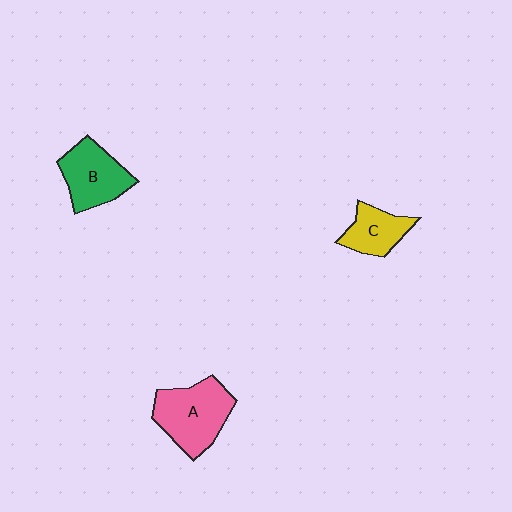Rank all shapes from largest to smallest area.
From largest to smallest: A (pink), B (green), C (yellow).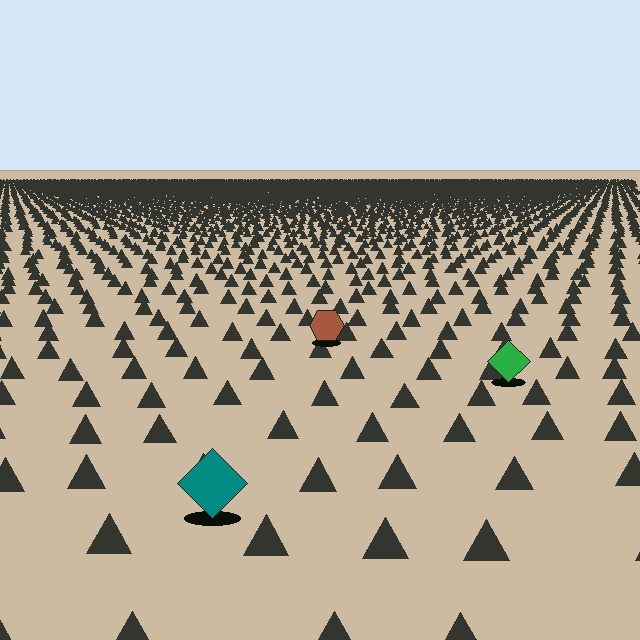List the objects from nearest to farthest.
From nearest to farthest: the teal diamond, the green diamond, the brown hexagon.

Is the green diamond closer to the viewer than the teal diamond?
No. The teal diamond is closer — you can tell from the texture gradient: the ground texture is coarser near it.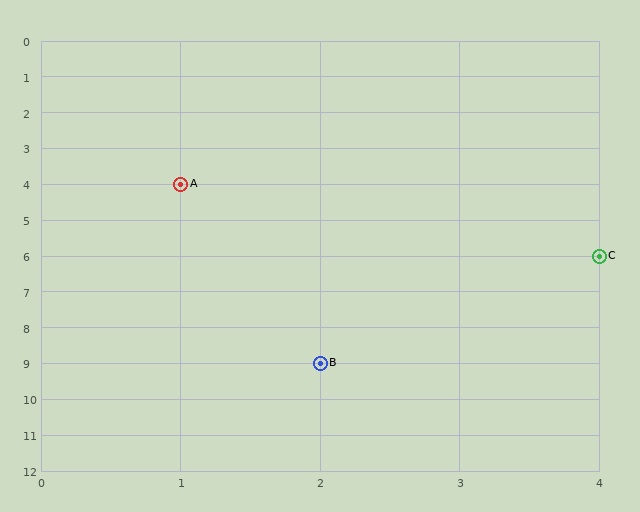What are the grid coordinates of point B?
Point B is at grid coordinates (2, 9).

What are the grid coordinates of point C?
Point C is at grid coordinates (4, 6).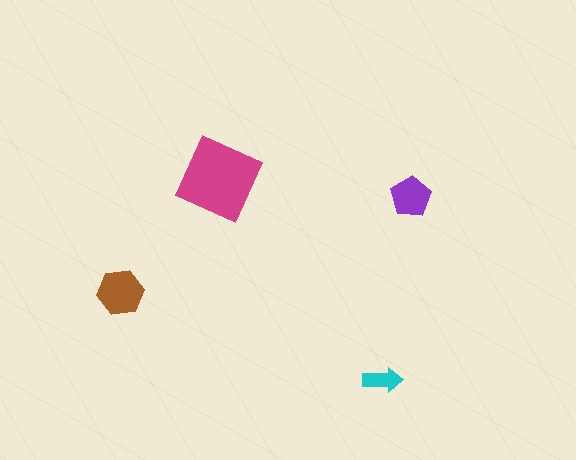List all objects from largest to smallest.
The magenta diamond, the brown hexagon, the purple pentagon, the cyan arrow.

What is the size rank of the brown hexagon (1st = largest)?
2nd.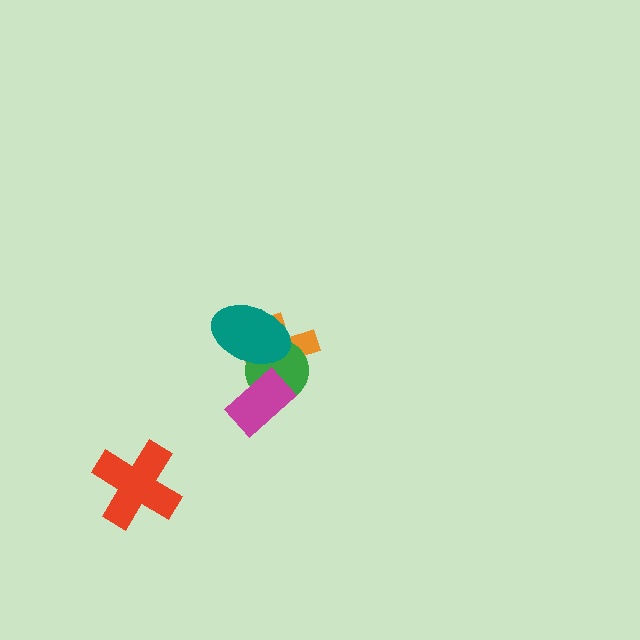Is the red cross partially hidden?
No, no other shape covers it.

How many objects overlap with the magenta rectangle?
2 objects overlap with the magenta rectangle.